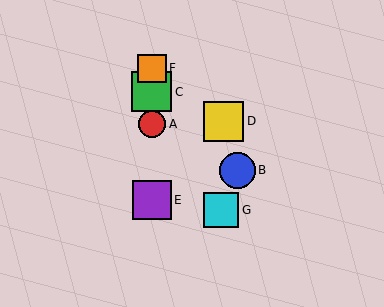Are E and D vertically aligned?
No, E is at x≈152 and D is at x≈224.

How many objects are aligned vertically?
4 objects (A, C, E, F) are aligned vertically.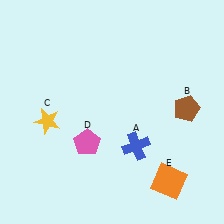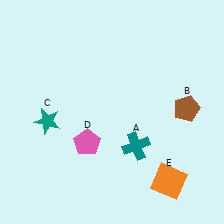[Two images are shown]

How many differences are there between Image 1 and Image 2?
There are 2 differences between the two images.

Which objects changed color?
A changed from blue to teal. C changed from yellow to teal.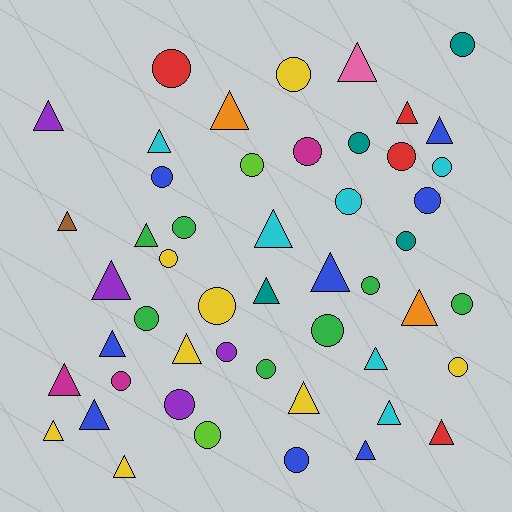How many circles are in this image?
There are 26 circles.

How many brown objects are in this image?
There is 1 brown object.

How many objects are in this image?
There are 50 objects.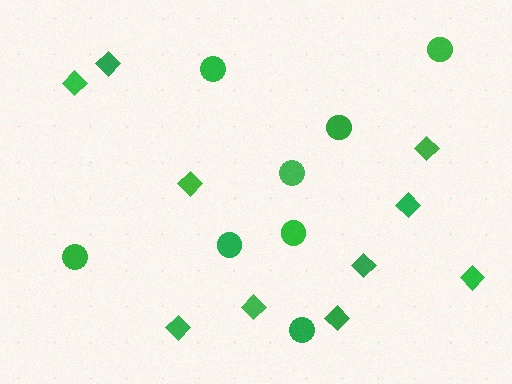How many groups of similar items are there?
There are 2 groups: one group of diamonds (10) and one group of circles (8).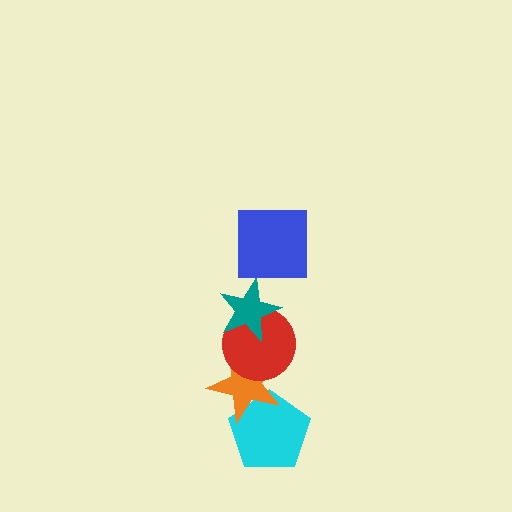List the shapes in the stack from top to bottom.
From top to bottom: the blue square, the teal star, the red circle, the orange star, the cyan pentagon.